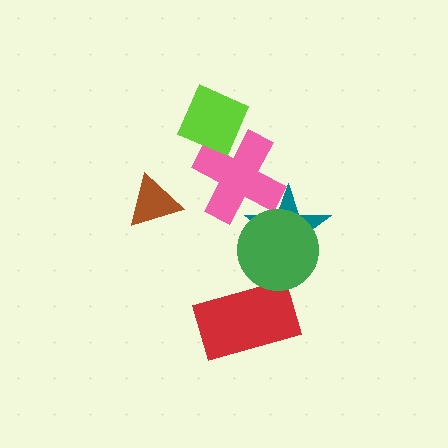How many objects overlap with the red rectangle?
1 object overlaps with the red rectangle.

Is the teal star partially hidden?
Yes, it is partially covered by another shape.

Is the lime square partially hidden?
No, no other shape covers it.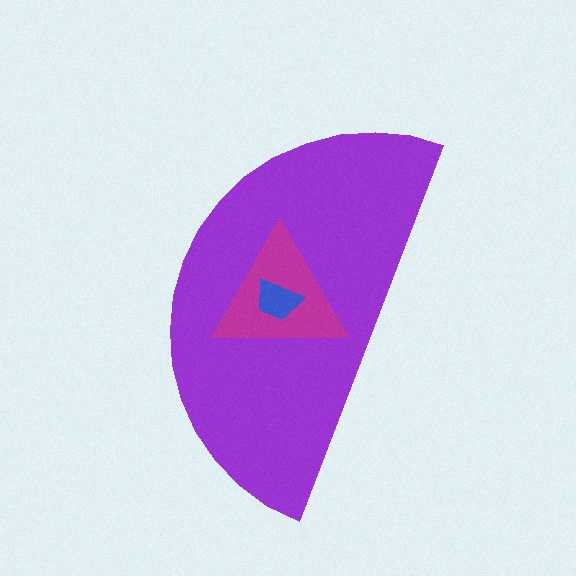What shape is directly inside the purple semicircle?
The magenta triangle.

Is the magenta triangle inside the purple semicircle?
Yes.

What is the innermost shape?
The blue trapezoid.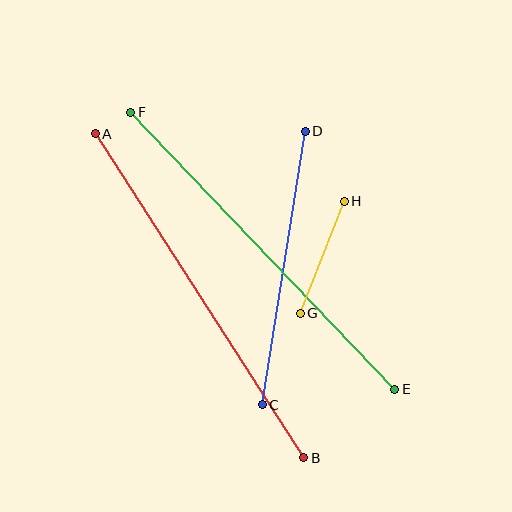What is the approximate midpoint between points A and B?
The midpoint is at approximately (200, 296) pixels.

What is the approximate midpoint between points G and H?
The midpoint is at approximately (322, 257) pixels.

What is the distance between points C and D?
The distance is approximately 277 pixels.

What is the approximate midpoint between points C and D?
The midpoint is at approximately (284, 268) pixels.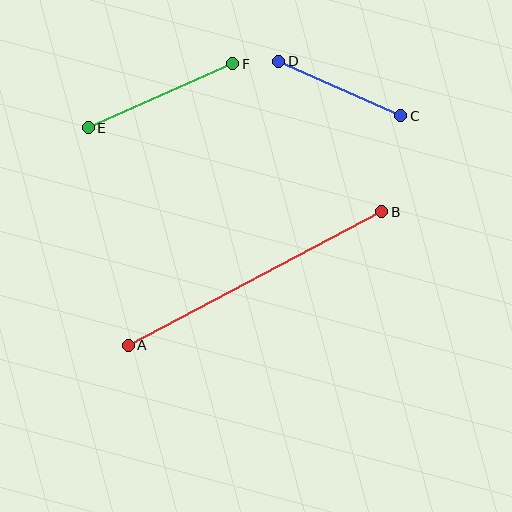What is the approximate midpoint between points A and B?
The midpoint is at approximately (255, 279) pixels.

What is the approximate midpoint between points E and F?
The midpoint is at approximately (160, 96) pixels.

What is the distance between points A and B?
The distance is approximately 287 pixels.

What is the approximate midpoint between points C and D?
The midpoint is at approximately (340, 89) pixels.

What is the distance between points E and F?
The distance is approximately 158 pixels.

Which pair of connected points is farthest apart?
Points A and B are farthest apart.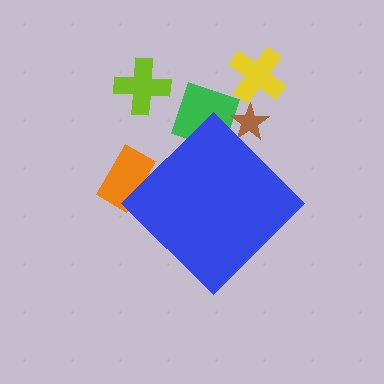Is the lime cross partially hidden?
No, the lime cross is fully visible.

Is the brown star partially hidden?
Yes, the brown star is partially hidden behind the blue diamond.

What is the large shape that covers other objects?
A blue diamond.